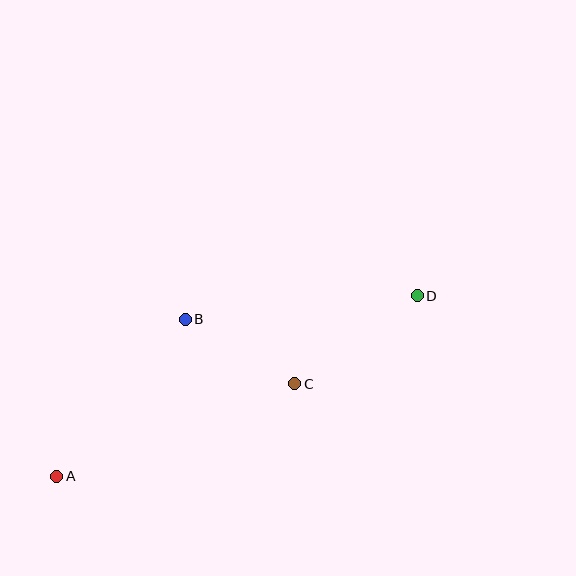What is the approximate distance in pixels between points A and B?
The distance between A and B is approximately 202 pixels.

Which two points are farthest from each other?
Points A and D are farthest from each other.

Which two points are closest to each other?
Points B and C are closest to each other.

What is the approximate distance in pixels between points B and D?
The distance between B and D is approximately 233 pixels.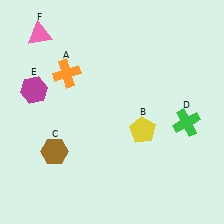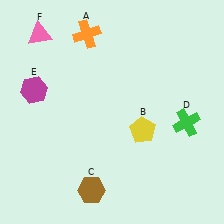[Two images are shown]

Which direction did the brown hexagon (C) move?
The brown hexagon (C) moved down.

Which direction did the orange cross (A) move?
The orange cross (A) moved up.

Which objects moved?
The objects that moved are: the orange cross (A), the brown hexagon (C).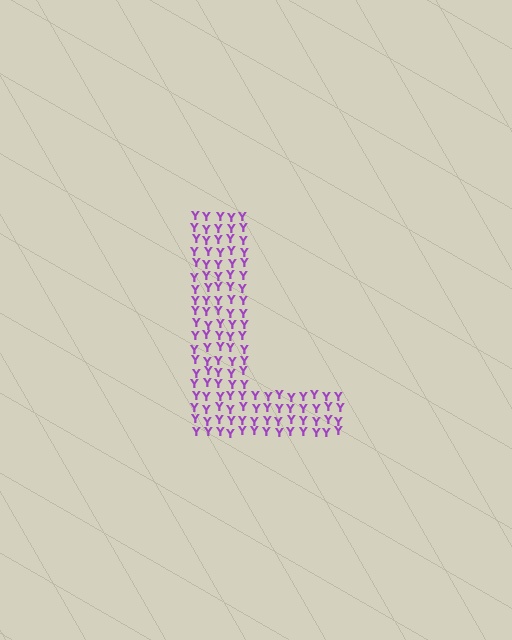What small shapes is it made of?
It is made of small letter Y's.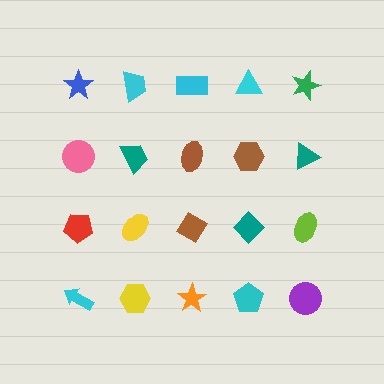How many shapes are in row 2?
5 shapes.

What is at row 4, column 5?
A purple circle.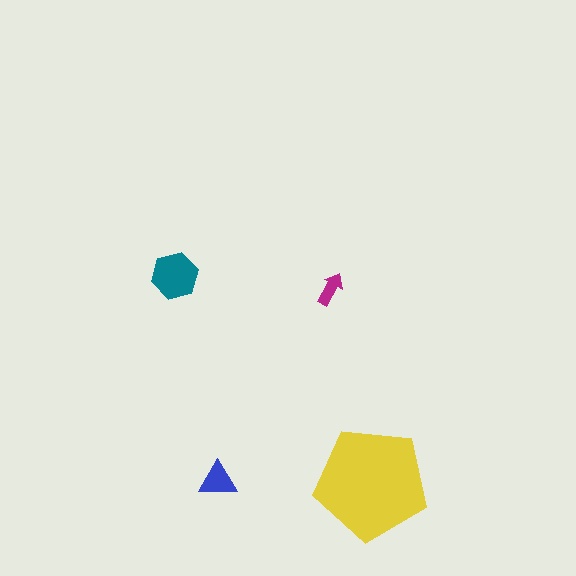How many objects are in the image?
There are 4 objects in the image.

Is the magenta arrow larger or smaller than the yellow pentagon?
Smaller.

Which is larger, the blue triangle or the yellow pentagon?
The yellow pentagon.